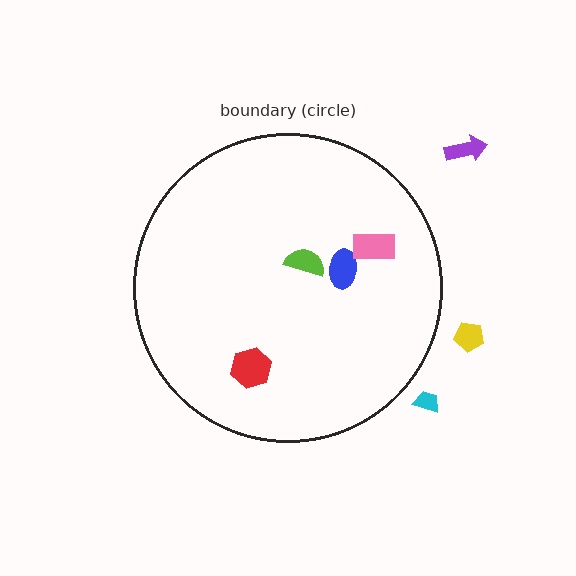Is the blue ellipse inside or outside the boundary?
Inside.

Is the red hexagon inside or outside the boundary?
Inside.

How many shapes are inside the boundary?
4 inside, 3 outside.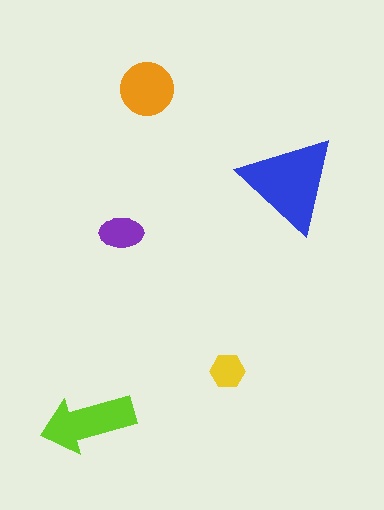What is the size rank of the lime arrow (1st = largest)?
2nd.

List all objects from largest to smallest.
The blue triangle, the lime arrow, the orange circle, the purple ellipse, the yellow hexagon.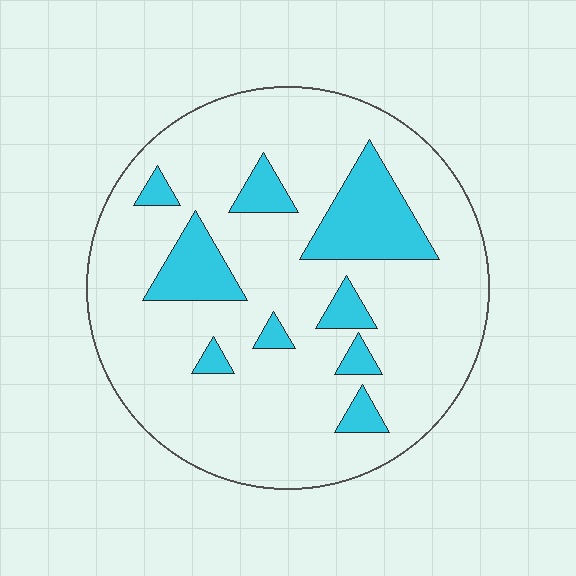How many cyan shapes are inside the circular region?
9.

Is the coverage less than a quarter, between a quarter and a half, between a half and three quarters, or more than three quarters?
Less than a quarter.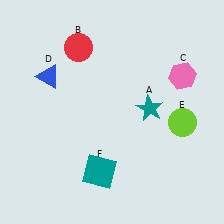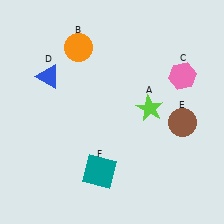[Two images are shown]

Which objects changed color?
A changed from teal to lime. B changed from red to orange. E changed from lime to brown.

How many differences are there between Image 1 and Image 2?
There are 3 differences between the two images.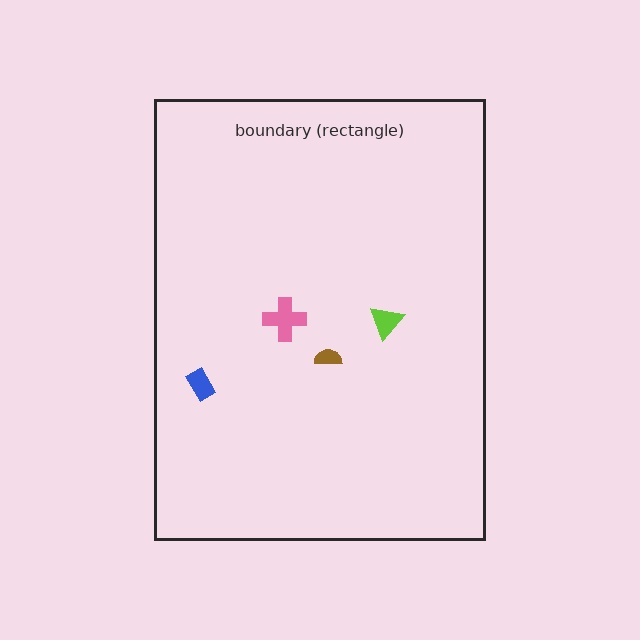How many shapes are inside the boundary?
4 inside, 0 outside.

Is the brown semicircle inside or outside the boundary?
Inside.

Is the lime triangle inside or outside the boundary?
Inside.